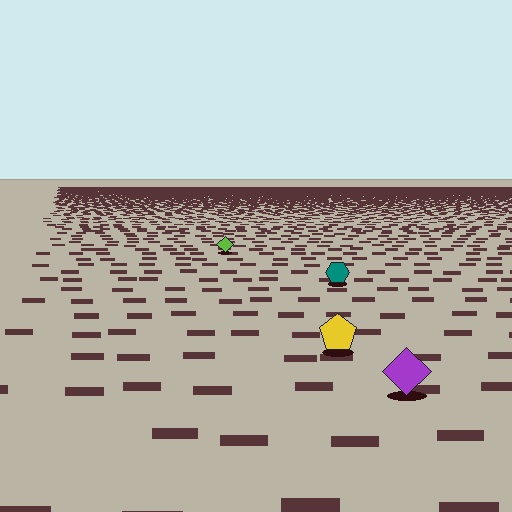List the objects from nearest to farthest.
From nearest to farthest: the purple diamond, the yellow pentagon, the teal hexagon, the lime diamond.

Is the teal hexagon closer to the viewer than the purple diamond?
No. The purple diamond is closer — you can tell from the texture gradient: the ground texture is coarser near it.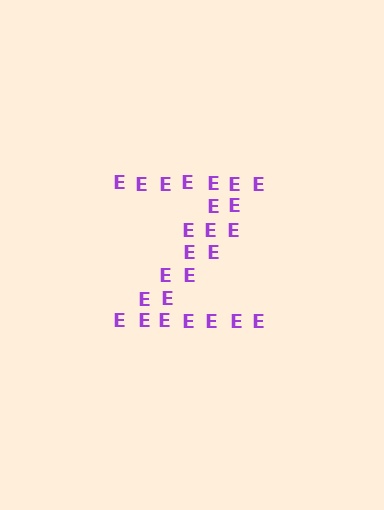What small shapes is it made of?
It is made of small letter E's.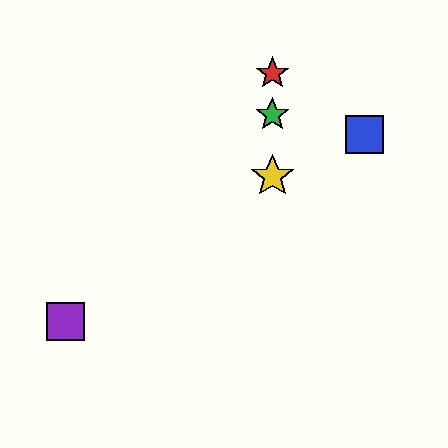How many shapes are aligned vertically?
3 shapes (the red star, the green star, the yellow star) are aligned vertically.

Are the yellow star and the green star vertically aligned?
Yes, both are at x≈272.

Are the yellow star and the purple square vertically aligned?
No, the yellow star is at x≈272 and the purple square is at x≈65.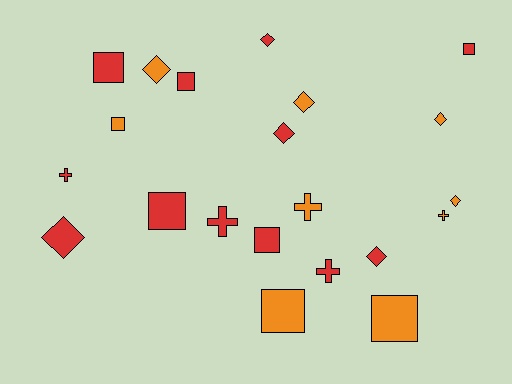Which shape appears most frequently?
Diamond, with 8 objects.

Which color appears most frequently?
Red, with 12 objects.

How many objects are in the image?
There are 21 objects.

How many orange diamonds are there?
There are 4 orange diamonds.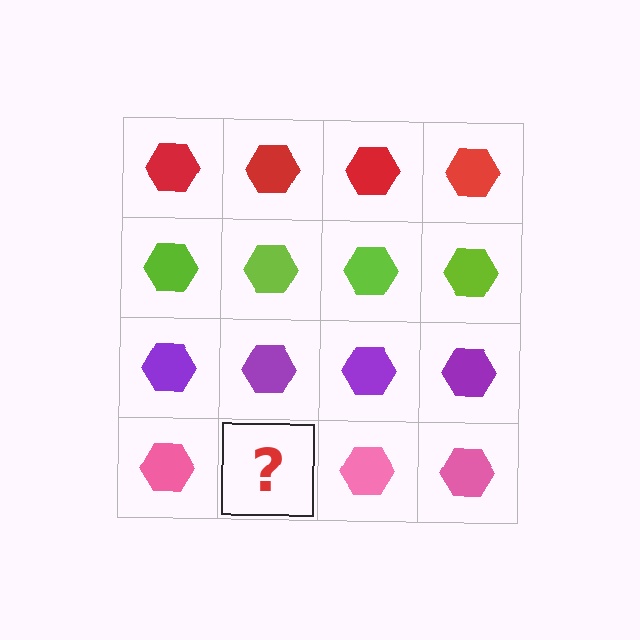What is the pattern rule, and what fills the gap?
The rule is that each row has a consistent color. The gap should be filled with a pink hexagon.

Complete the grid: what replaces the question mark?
The question mark should be replaced with a pink hexagon.